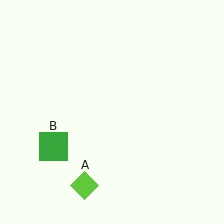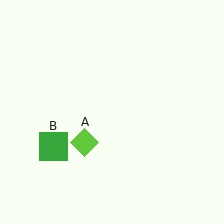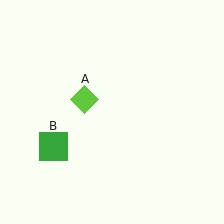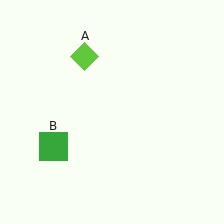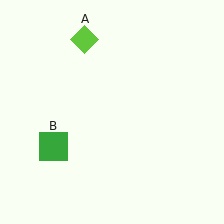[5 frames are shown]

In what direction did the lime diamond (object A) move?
The lime diamond (object A) moved up.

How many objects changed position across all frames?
1 object changed position: lime diamond (object A).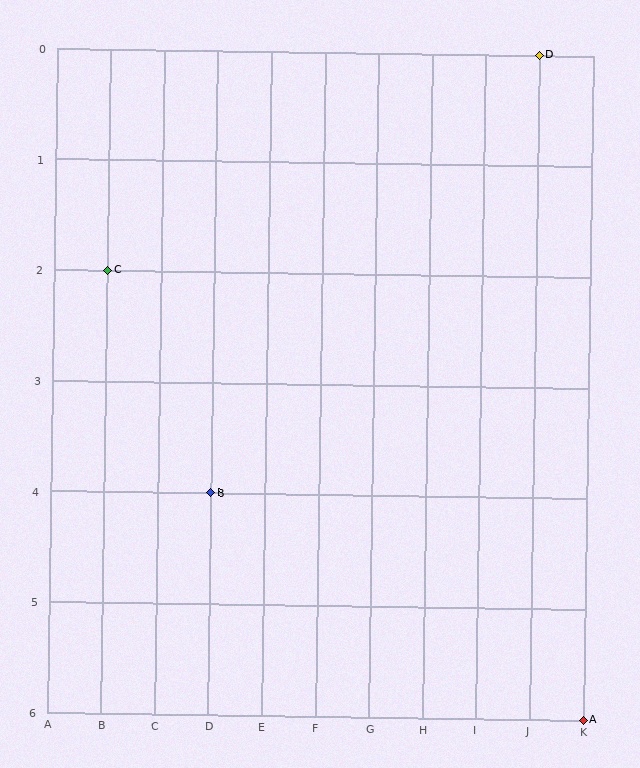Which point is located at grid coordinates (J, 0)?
Point D is at (J, 0).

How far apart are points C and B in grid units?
Points C and B are 2 columns and 2 rows apart (about 2.8 grid units diagonally).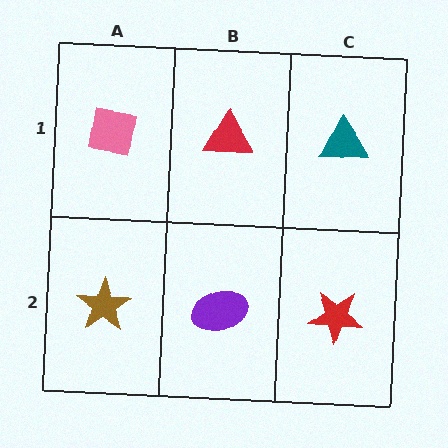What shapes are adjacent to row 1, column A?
A brown star (row 2, column A), a red triangle (row 1, column B).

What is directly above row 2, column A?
A pink square.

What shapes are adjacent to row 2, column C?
A teal triangle (row 1, column C), a purple ellipse (row 2, column B).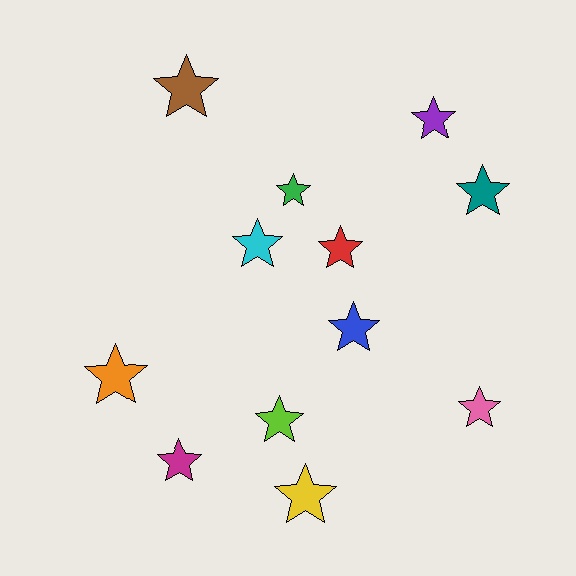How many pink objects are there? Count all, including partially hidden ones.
There is 1 pink object.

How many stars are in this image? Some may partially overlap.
There are 12 stars.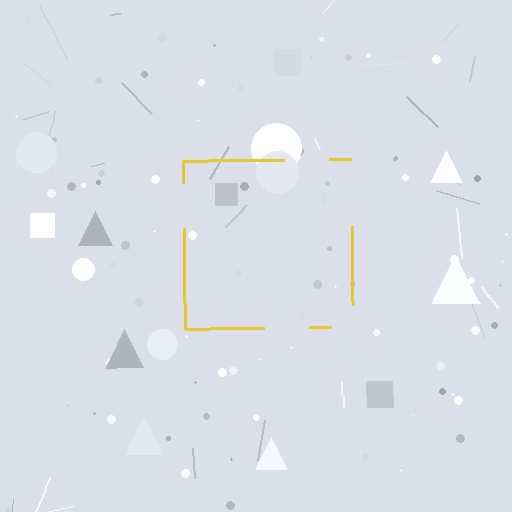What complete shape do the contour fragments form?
The contour fragments form a square.